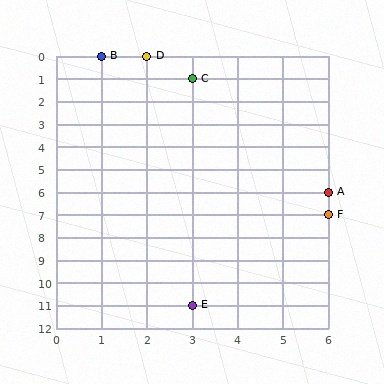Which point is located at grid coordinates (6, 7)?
Point F is at (6, 7).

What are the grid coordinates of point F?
Point F is at grid coordinates (6, 7).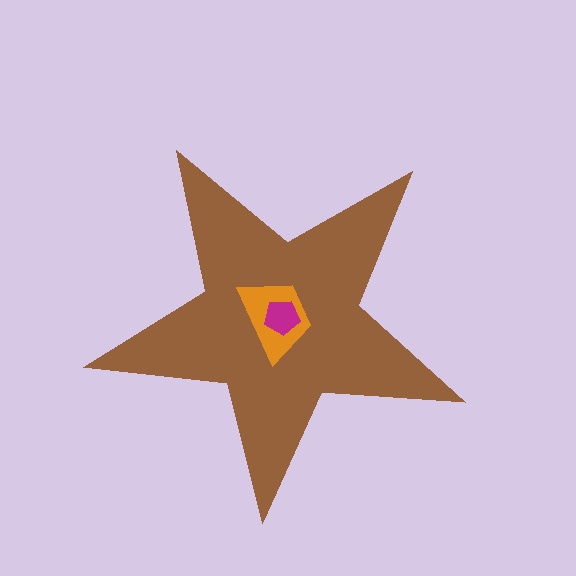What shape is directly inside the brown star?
The orange trapezoid.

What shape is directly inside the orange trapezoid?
The magenta pentagon.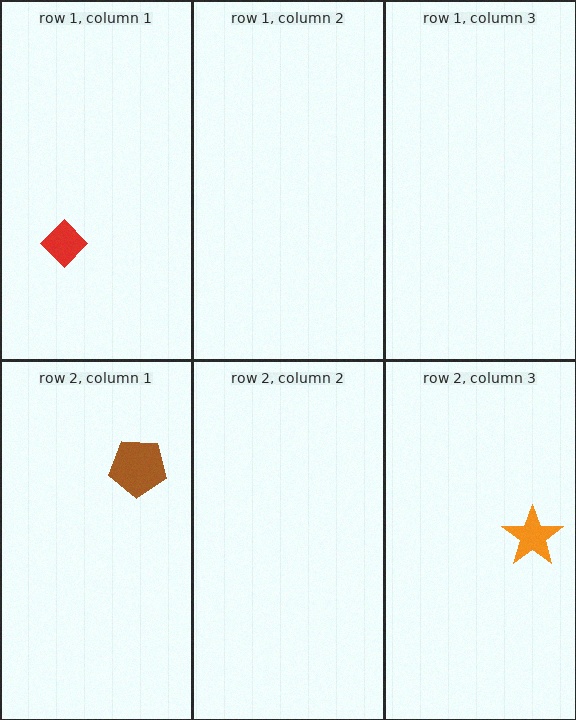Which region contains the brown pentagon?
The row 2, column 1 region.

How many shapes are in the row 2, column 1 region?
1.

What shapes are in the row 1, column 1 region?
The red diamond.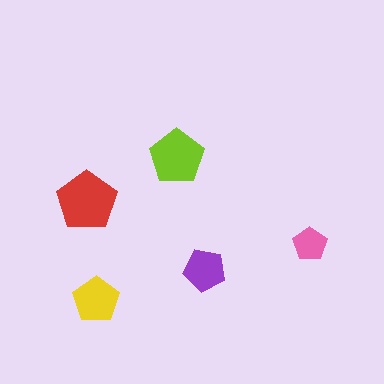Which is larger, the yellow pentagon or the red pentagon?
The red one.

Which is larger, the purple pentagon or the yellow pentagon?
The yellow one.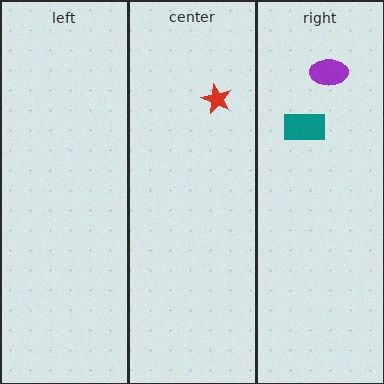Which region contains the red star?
The center region.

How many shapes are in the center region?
1.